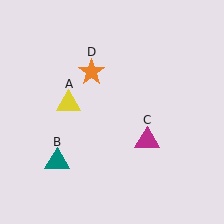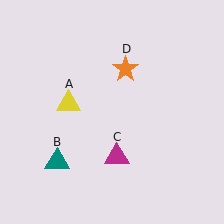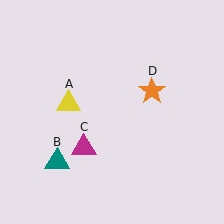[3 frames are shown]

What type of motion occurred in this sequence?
The magenta triangle (object C), orange star (object D) rotated clockwise around the center of the scene.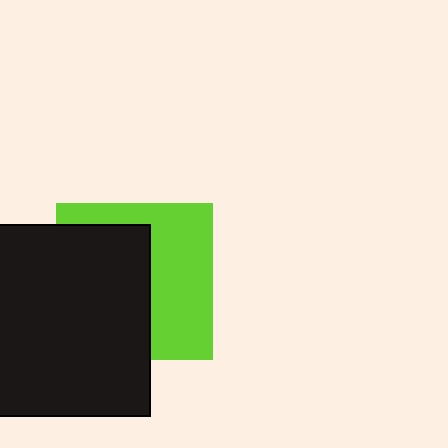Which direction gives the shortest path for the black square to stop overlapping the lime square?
Moving left gives the shortest separation.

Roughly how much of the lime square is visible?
About half of it is visible (roughly 47%).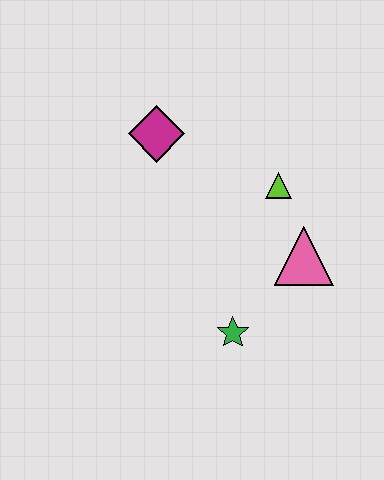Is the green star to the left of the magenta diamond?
No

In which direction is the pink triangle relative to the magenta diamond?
The pink triangle is to the right of the magenta diamond.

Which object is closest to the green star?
The pink triangle is closest to the green star.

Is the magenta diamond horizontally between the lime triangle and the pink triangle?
No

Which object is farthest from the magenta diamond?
The green star is farthest from the magenta diamond.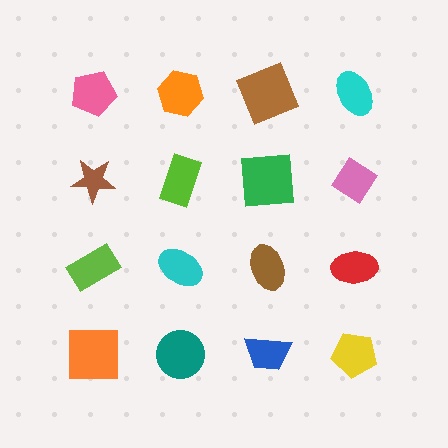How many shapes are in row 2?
4 shapes.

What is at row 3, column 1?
A lime rectangle.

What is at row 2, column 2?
A lime rectangle.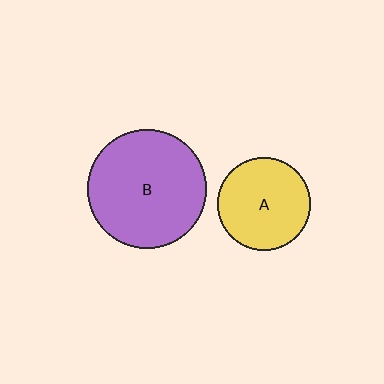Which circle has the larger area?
Circle B (purple).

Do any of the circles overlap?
No, none of the circles overlap.